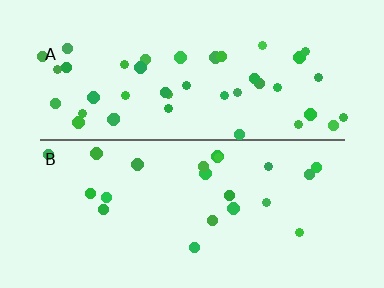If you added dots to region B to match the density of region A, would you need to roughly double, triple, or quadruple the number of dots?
Approximately double.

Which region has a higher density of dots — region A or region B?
A (the top).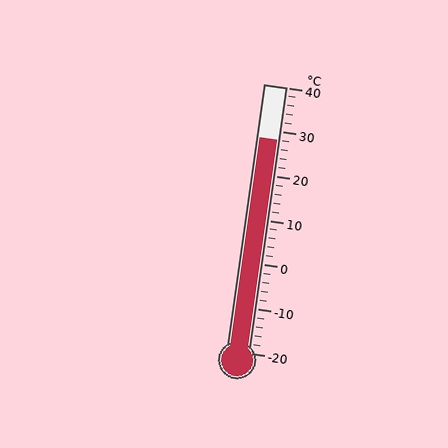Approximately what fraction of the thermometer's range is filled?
The thermometer is filled to approximately 80% of its range.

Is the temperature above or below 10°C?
The temperature is above 10°C.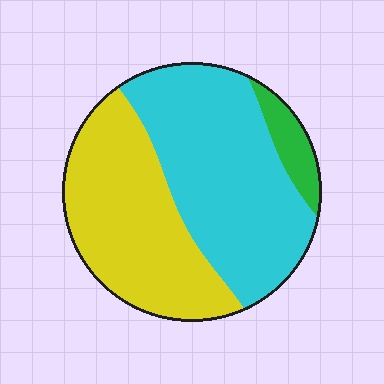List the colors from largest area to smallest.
From largest to smallest: cyan, yellow, green.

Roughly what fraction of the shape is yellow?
Yellow takes up about two fifths (2/5) of the shape.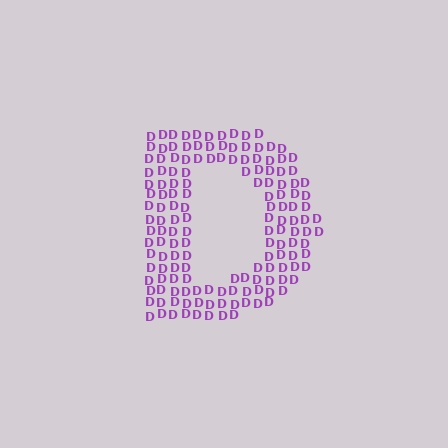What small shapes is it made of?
It is made of small letter D's.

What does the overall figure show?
The overall figure shows the letter D.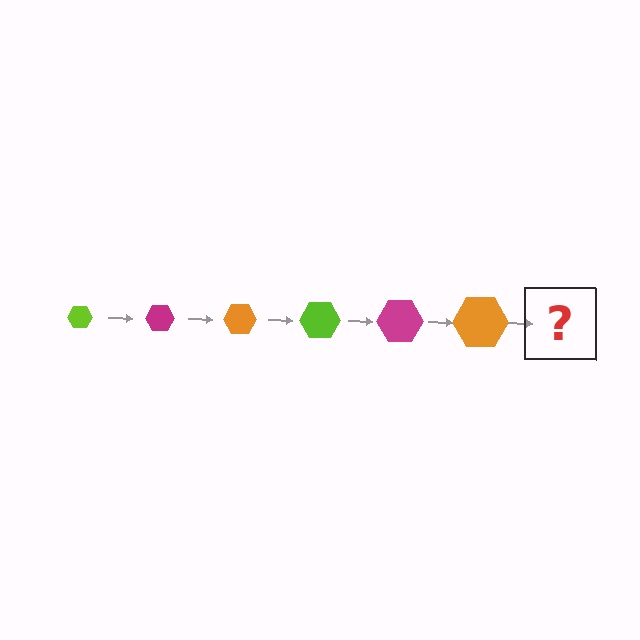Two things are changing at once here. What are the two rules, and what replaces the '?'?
The two rules are that the hexagon grows larger each step and the color cycles through lime, magenta, and orange. The '?' should be a lime hexagon, larger than the previous one.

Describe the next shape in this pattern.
It should be a lime hexagon, larger than the previous one.